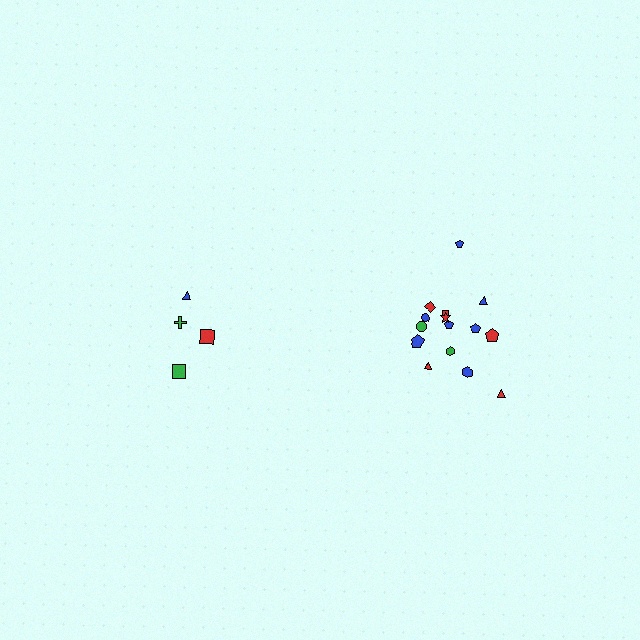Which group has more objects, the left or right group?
The right group.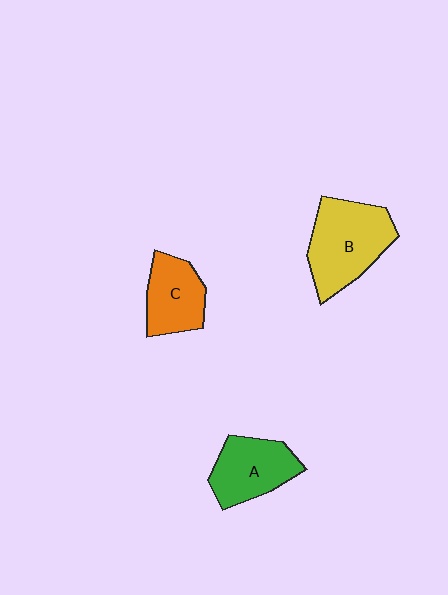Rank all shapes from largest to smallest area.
From largest to smallest: B (yellow), A (green), C (orange).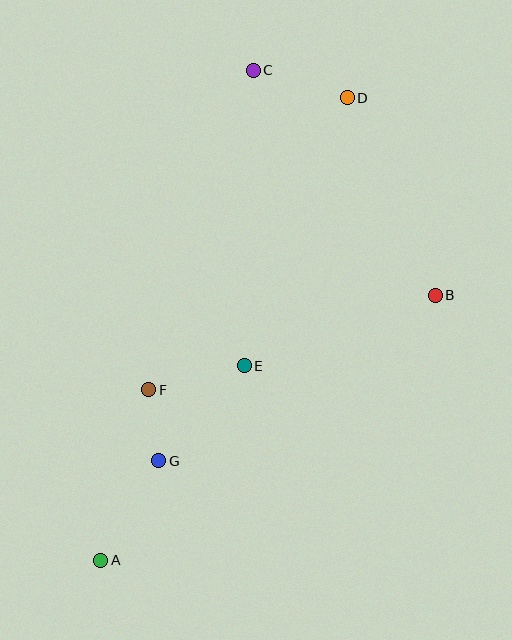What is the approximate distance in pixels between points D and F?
The distance between D and F is approximately 353 pixels.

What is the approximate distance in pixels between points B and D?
The distance between B and D is approximately 216 pixels.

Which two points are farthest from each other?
Points A and D are farthest from each other.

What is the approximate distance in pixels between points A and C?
The distance between A and C is approximately 514 pixels.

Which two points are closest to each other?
Points F and G are closest to each other.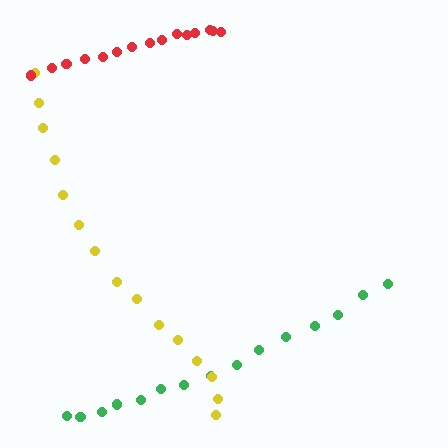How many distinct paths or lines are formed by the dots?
There are 3 distinct paths.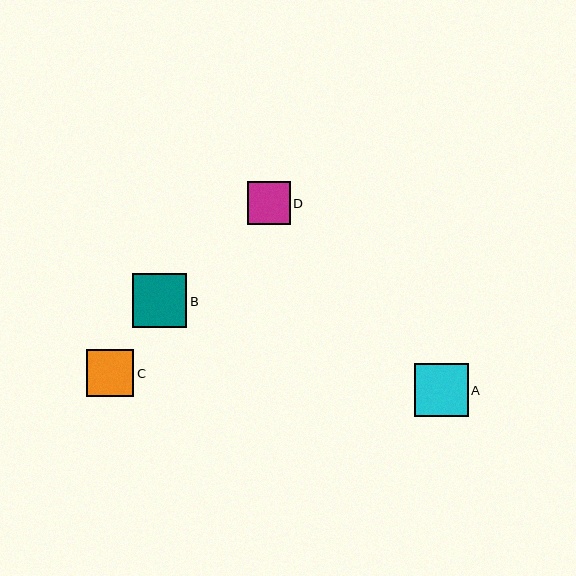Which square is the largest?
Square B is the largest with a size of approximately 54 pixels.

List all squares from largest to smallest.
From largest to smallest: B, A, C, D.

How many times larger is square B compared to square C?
Square B is approximately 1.2 times the size of square C.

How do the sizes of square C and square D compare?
Square C and square D are approximately the same size.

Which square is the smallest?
Square D is the smallest with a size of approximately 43 pixels.